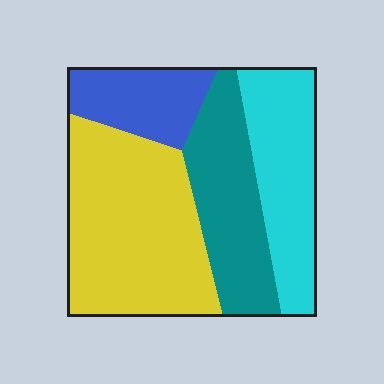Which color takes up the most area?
Yellow, at roughly 40%.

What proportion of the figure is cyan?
Cyan covers roughly 25% of the figure.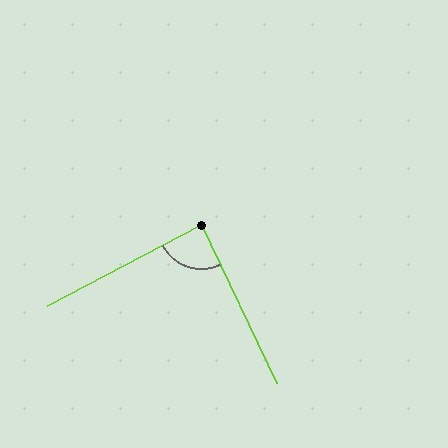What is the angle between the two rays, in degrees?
Approximately 87 degrees.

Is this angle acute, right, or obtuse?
It is approximately a right angle.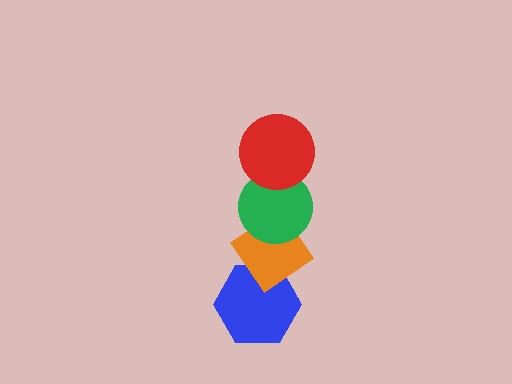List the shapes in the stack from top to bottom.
From top to bottom: the red circle, the green circle, the orange diamond, the blue hexagon.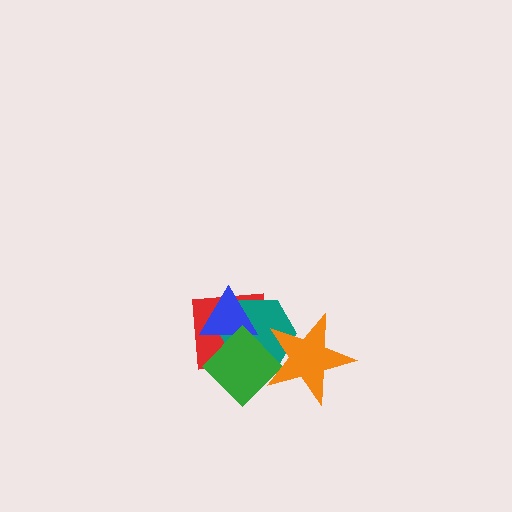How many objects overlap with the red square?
3 objects overlap with the red square.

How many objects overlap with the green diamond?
4 objects overlap with the green diamond.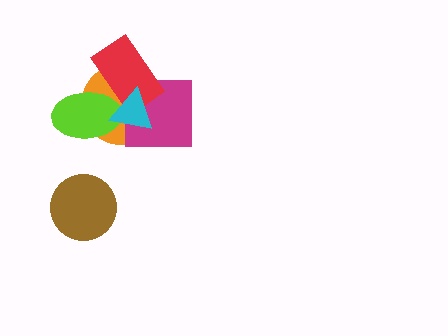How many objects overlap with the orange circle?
4 objects overlap with the orange circle.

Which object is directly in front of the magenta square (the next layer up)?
The red rectangle is directly in front of the magenta square.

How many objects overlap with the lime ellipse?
3 objects overlap with the lime ellipse.